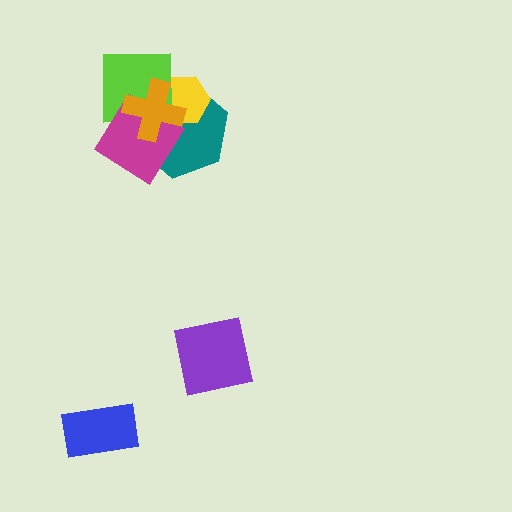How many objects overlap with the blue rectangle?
0 objects overlap with the blue rectangle.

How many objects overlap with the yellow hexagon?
4 objects overlap with the yellow hexagon.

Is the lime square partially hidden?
Yes, it is partially covered by another shape.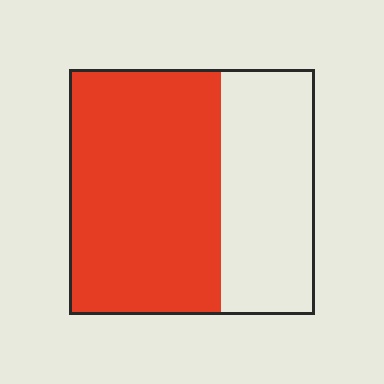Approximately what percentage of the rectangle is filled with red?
Approximately 60%.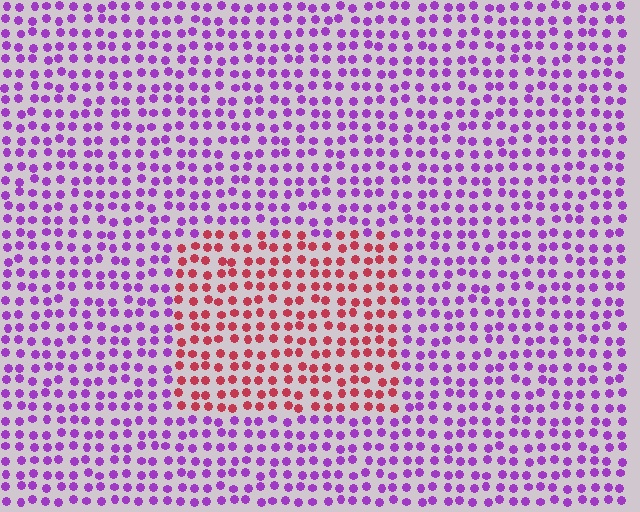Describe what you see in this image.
The image is filled with small purple elements in a uniform arrangement. A rectangle-shaped region is visible where the elements are tinted to a slightly different hue, forming a subtle color boundary.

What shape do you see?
I see a rectangle.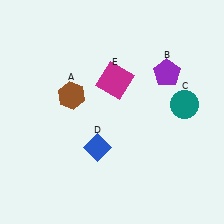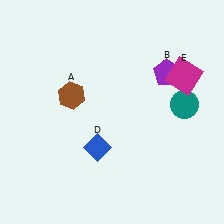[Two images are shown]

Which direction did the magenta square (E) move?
The magenta square (E) moved right.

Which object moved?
The magenta square (E) moved right.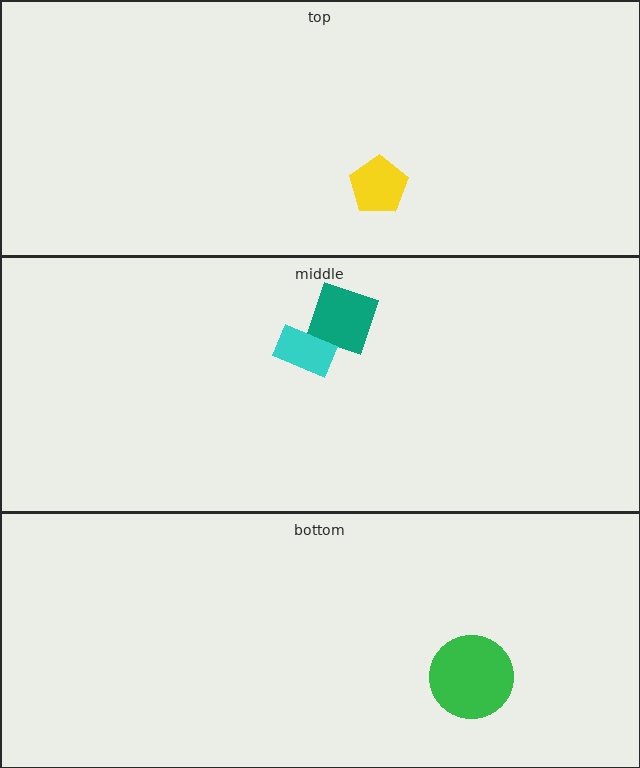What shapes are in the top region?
The yellow pentagon.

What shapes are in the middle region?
The teal diamond, the cyan rectangle.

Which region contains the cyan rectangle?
The middle region.